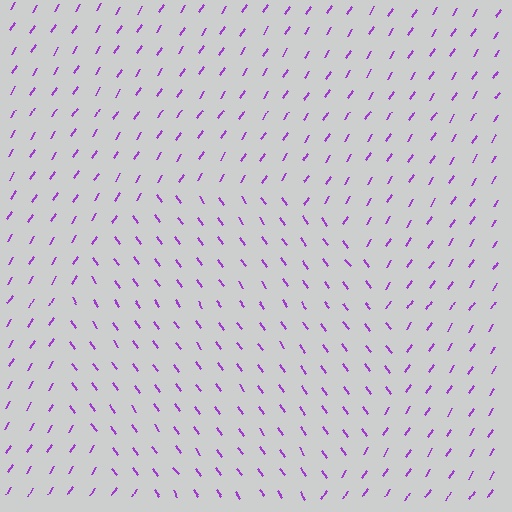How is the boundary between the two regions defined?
The boundary is defined purely by a change in line orientation (approximately 68 degrees difference). All lines are the same color and thickness.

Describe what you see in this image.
The image is filled with small purple line segments. A circle region in the image has lines oriented differently from the surrounding lines, creating a visible texture boundary.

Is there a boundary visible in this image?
Yes, there is a texture boundary formed by a change in line orientation.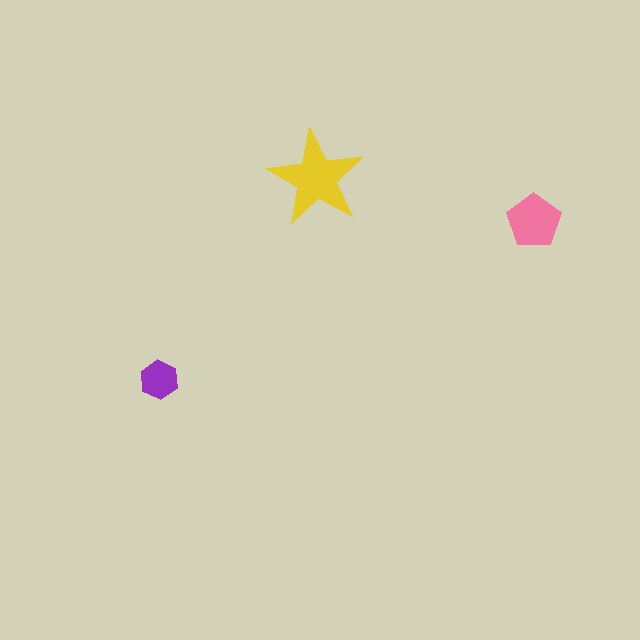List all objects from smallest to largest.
The purple hexagon, the pink pentagon, the yellow star.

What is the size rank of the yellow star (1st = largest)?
1st.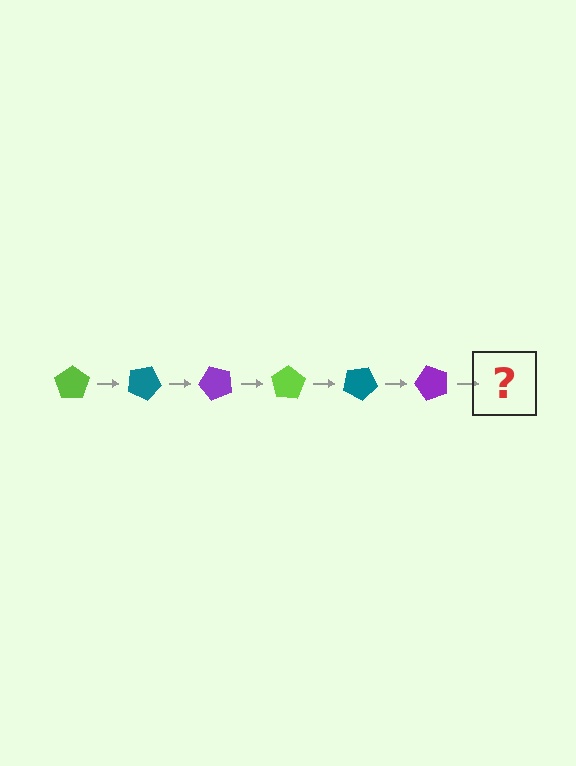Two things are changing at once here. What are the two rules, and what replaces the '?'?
The two rules are that it rotates 25 degrees each step and the color cycles through lime, teal, and purple. The '?' should be a lime pentagon, rotated 150 degrees from the start.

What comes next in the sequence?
The next element should be a lime pentagon, rotated 150 degrees from the start.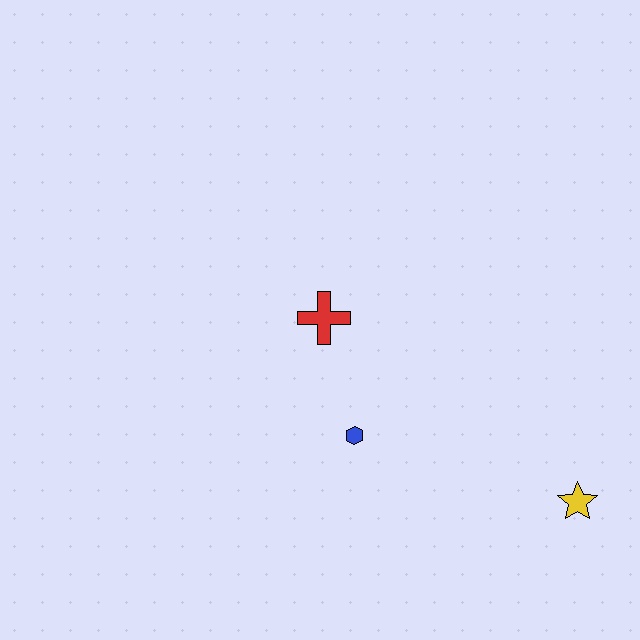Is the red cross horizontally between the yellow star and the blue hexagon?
No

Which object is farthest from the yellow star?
The red cross is farthest from the yellow star.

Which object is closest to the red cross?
The blue hexagon is closest to the red cross.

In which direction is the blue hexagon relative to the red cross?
The blue hexagon is below the red cross.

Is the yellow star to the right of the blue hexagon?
Yes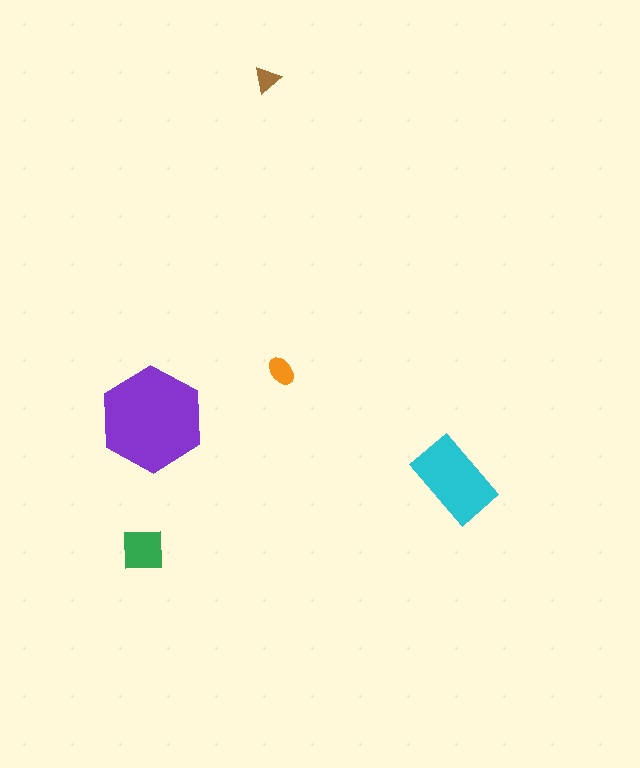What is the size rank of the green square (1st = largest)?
3rd.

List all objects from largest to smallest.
The purple hexagon, the cyan rectangle, the green square, the orange ellipse, the brown triangle.